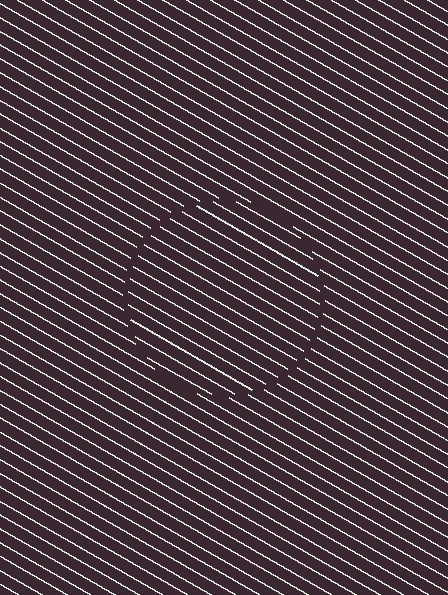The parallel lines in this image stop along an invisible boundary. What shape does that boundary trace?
An illusory circle. The interior of the shape contains the same grating, shifted by half a period — the contour is defined by the phase discontinuity where line-ends from the inner and outer gratings abut.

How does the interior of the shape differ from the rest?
The interior of the shape contains the same grating, shifted by half a period — the contour is defined by the phase discontinuity where line-ends from the inner and outer gratings abut.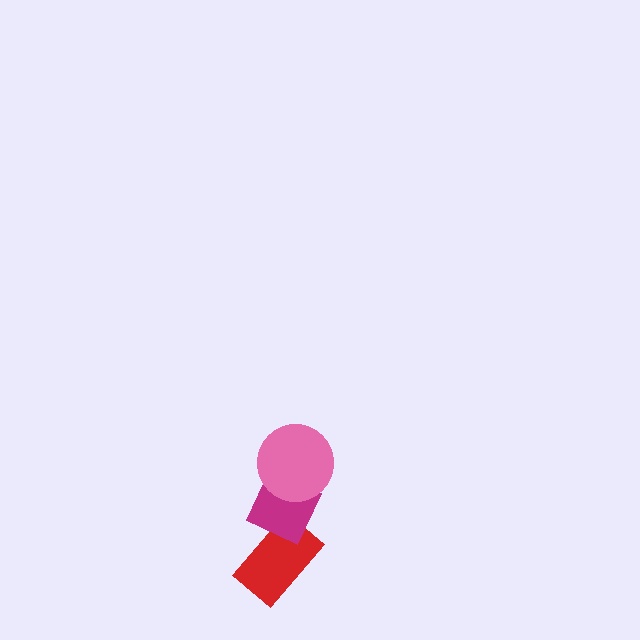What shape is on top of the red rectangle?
The magenta diamond is on top of the red rectangle.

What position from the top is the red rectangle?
The red rectangle is 3rd from the top.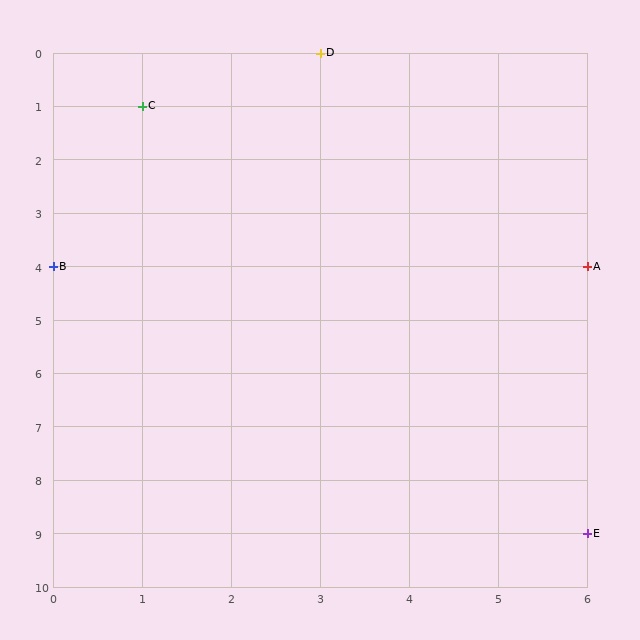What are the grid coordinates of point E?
Point E is at grid coordinates (6, 9).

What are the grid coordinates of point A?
Point A is at grid coordinates (6, 4).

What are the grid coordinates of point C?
Point C is at grid coordinates (1, 1).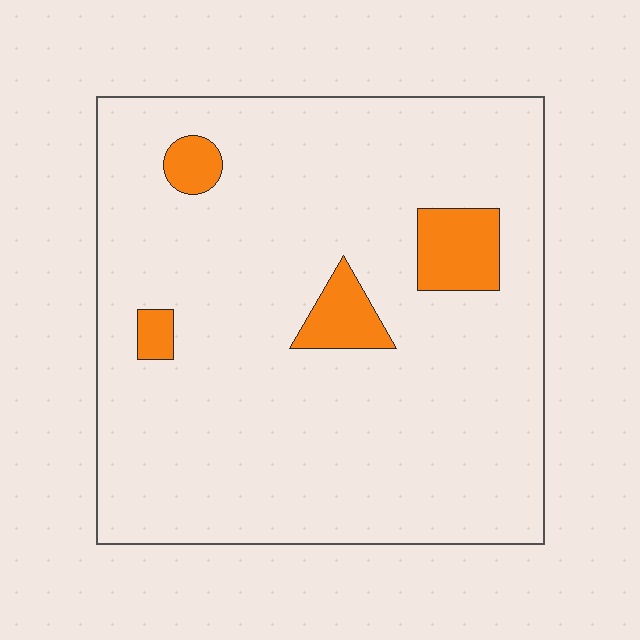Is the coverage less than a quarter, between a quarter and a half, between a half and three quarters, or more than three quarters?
Less than a quarter.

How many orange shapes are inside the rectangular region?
4.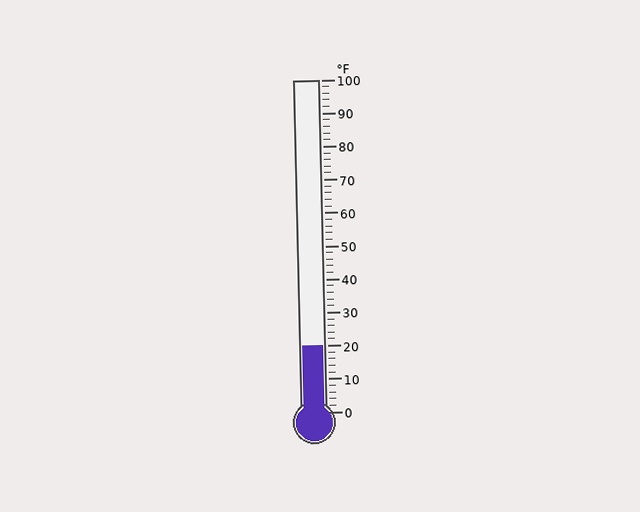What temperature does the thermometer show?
The thermometer shows approximately 20°F.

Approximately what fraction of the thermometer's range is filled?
The thermometer is filled to approximately 20% of its range.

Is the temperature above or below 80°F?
The temperature is below 80°F.